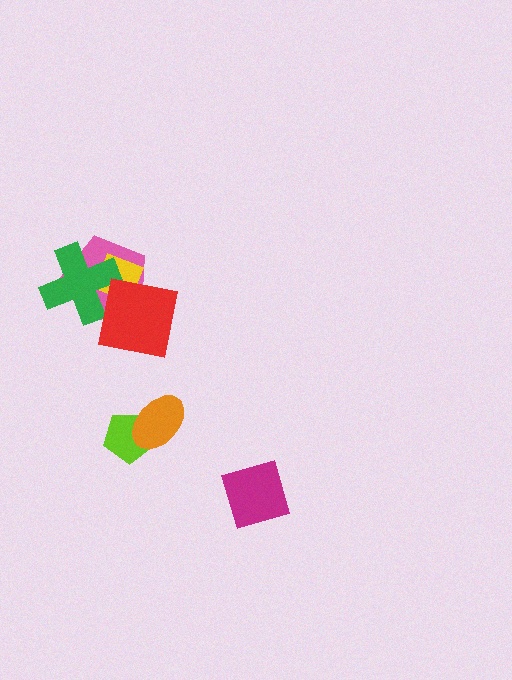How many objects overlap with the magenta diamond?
0 objects overlap with the magenta diamond.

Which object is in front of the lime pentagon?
The orange ellipse is in front of the lime pentagon.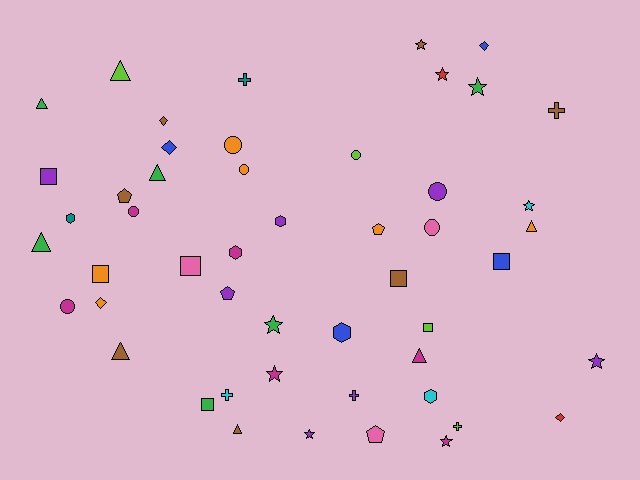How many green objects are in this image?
There are 6 green objects.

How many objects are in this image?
There are 50 objects.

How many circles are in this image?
There are 7 circles.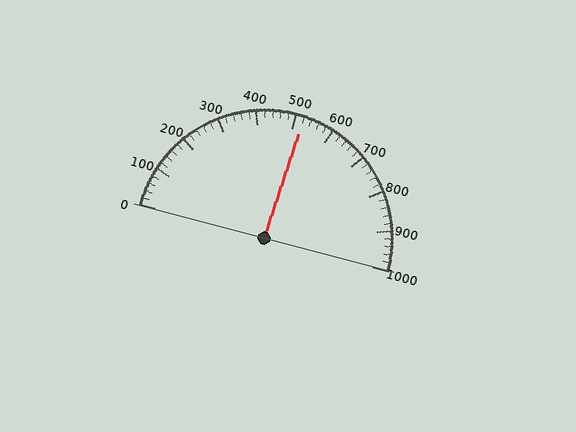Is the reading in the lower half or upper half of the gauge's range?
The reading is in the upper half of the range (0 to 1000).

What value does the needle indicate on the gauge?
The needle indicates approximately 520.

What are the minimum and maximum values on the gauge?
The gauge ranges from 0 to 1000.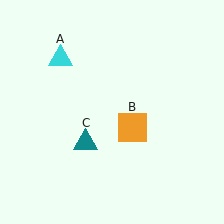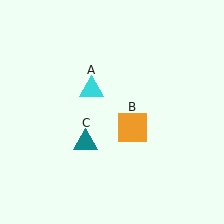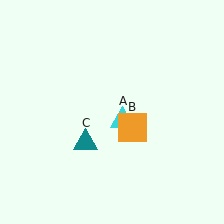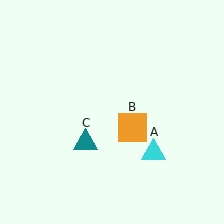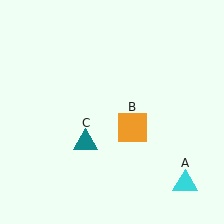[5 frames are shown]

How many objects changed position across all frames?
1 object changed position: cyan triangle (object A).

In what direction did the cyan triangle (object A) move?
The cyan triangle (object A) moved down and to the right.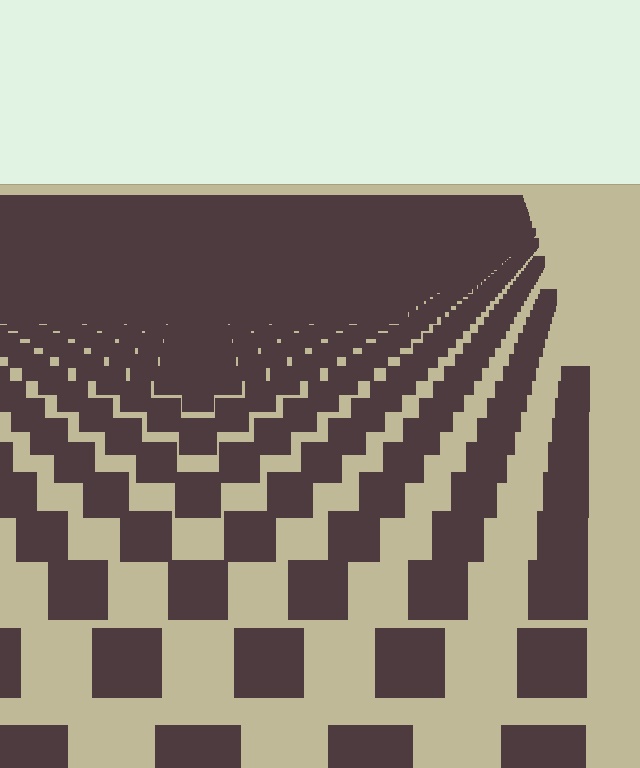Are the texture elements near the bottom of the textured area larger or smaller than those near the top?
Larger. Near the bottom, elements are closer to the viewer and appear at a bigger on-screen size.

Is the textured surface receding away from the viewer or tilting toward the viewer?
The surface is receding away from the viewer. Texture elements get smaller and denser toward the top.